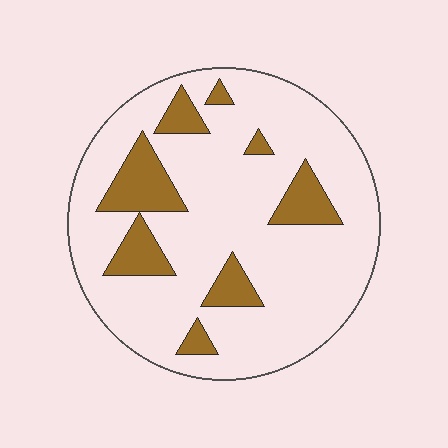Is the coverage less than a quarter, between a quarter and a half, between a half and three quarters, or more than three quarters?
Less than a quarter.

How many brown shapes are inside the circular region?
8.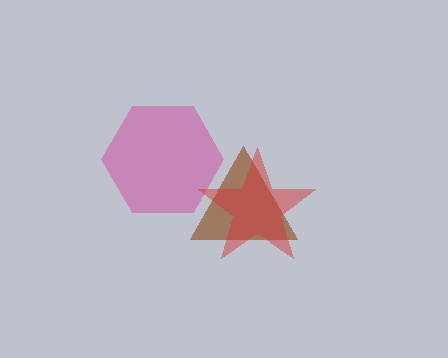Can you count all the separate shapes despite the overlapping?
Yes, there are 3 separate shapes.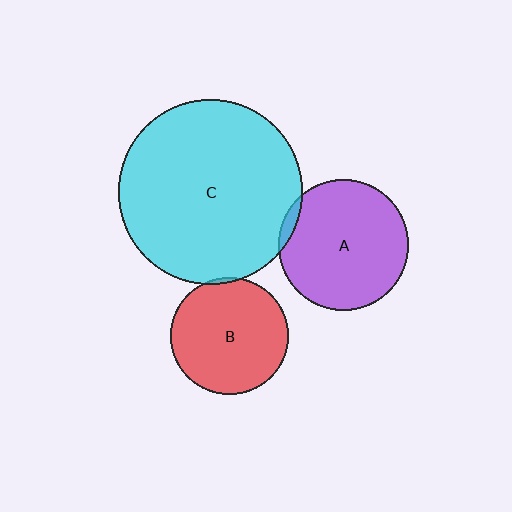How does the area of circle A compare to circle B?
Approximately 1.2 times.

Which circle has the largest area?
Circle C (cyan).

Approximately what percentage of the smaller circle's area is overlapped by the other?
Approximately 5%.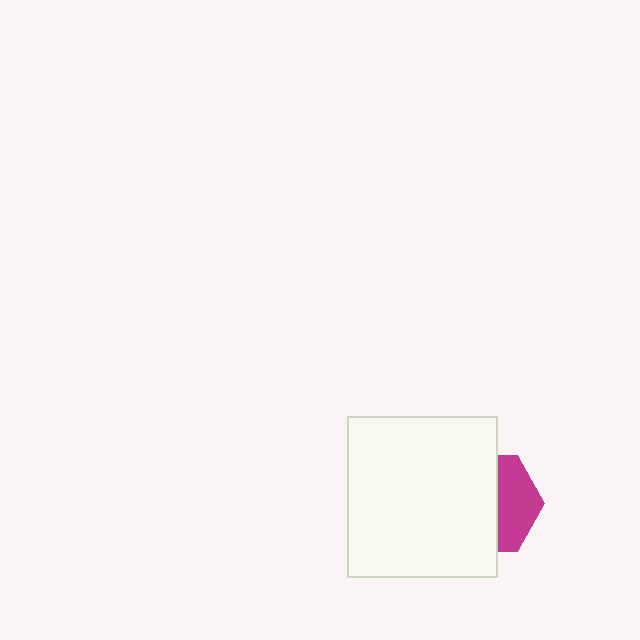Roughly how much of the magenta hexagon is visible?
A small part of it is visible (roughly 40%).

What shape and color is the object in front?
The object in front is a white rectangle.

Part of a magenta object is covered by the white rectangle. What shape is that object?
It is a hexagon.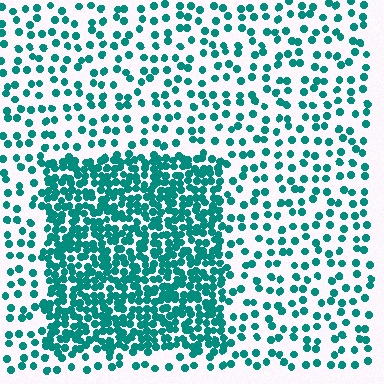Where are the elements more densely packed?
The elements are more densely packed inside the rectangle boundary.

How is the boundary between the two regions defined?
The boundary is defined by a change in element density (approximately 2.8x ratio). All elements are the same color, size, and shape.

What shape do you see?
I see a rectangle.